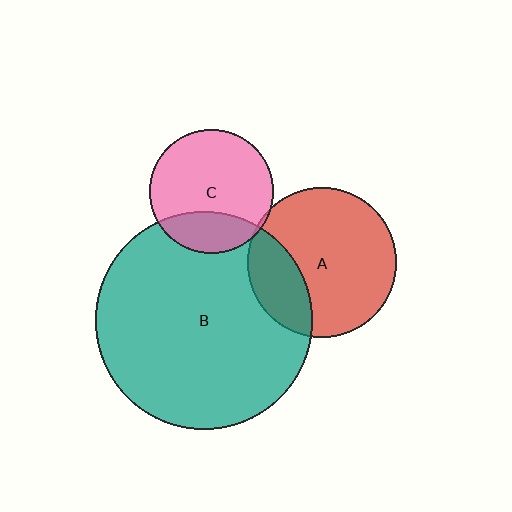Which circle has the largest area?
Circle B (teal).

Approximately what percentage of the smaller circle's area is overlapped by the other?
Approximately 5%.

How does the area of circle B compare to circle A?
Approximately 2.1 times.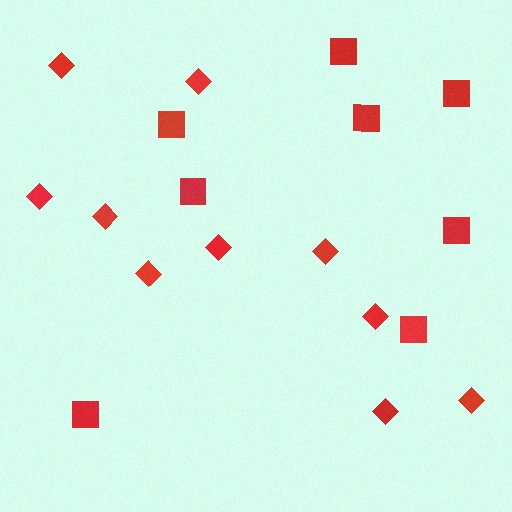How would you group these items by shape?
There are 2 groups: one group of diamonds (10) and one group of squares (8).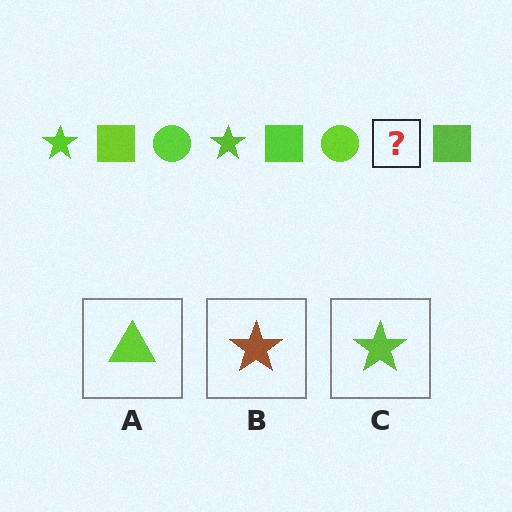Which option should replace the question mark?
Option C.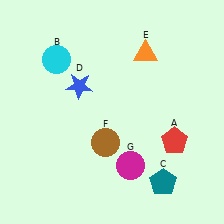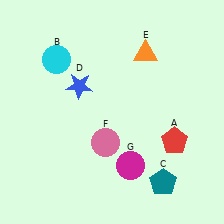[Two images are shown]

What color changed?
The circle (F) changed from brown in Image 1 to pink in Image 2.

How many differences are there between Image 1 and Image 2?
There is 1 difference between the two images.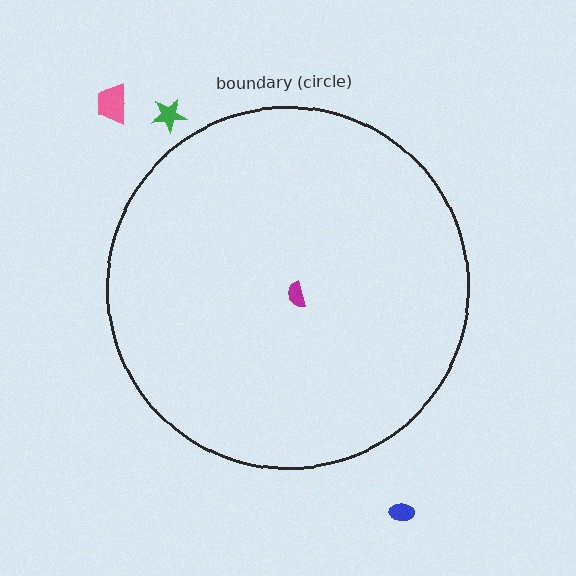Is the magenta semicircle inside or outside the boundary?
Inside.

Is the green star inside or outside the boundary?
Outside.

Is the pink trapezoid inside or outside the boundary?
Outside.